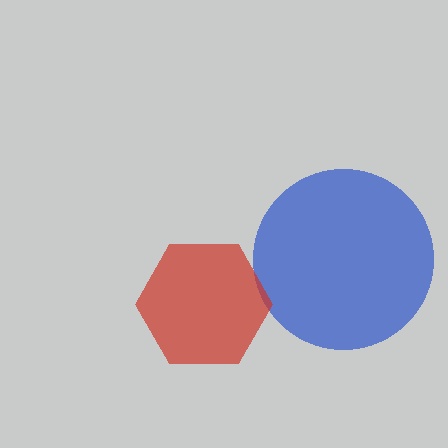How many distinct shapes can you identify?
There are 2 distinct shapes: a blue circle, a red hexagon.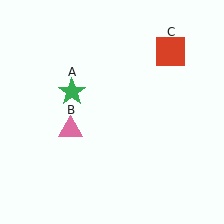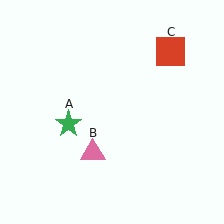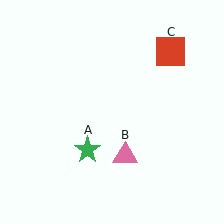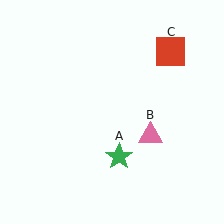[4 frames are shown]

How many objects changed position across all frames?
2 objects changed position: green star (object A), pink triangle (object B).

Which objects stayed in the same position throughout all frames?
Red square (object C) remained stationary.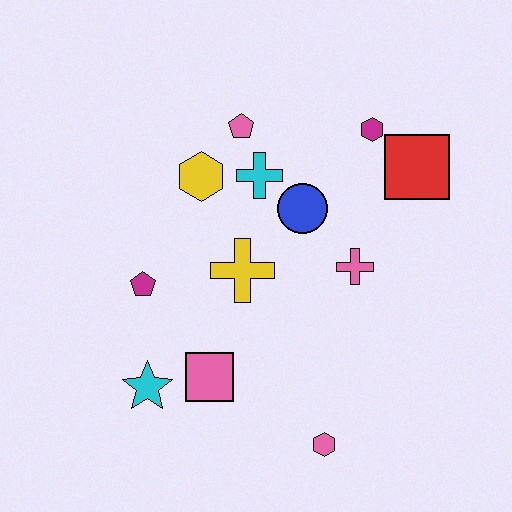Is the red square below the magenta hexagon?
Yes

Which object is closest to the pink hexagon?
The pink square is closest to the pink hexagon.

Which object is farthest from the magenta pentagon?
The red square is farthest from the magenta pentagon.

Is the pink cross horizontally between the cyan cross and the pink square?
No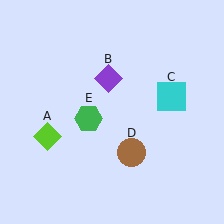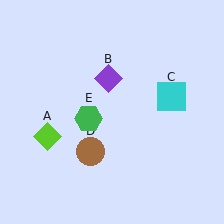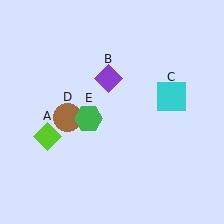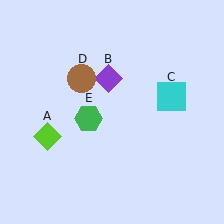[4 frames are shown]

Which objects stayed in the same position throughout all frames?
Lime diamond (object A) and purple diamond (object B) and cyan square (object C) and green hexagon (object E) remained stationary.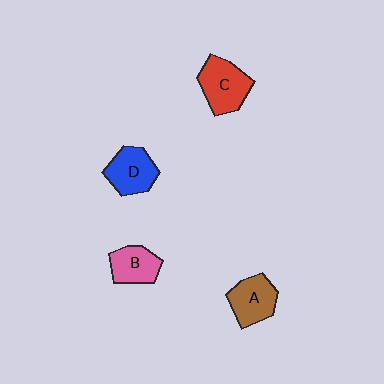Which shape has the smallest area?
Shape B (pink).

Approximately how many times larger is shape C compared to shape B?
Approximately 1.3 times.